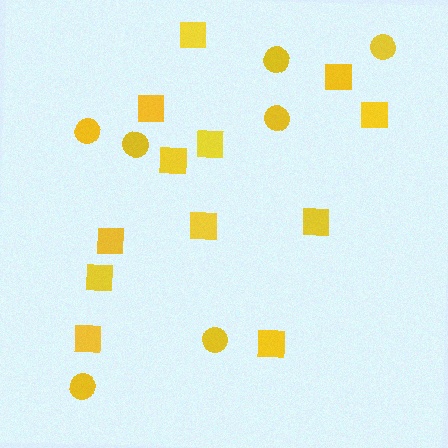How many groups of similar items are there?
There are 2 groups: one group of circles (7) and one group of squares (12).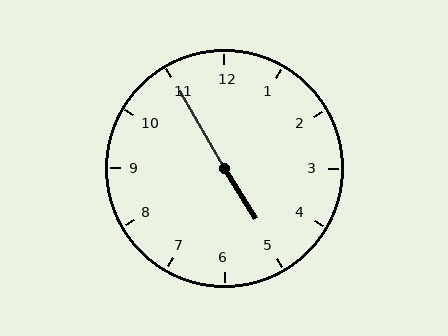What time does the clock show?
4:55.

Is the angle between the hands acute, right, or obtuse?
It is obtuse.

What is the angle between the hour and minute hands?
Approximately 178 degrees.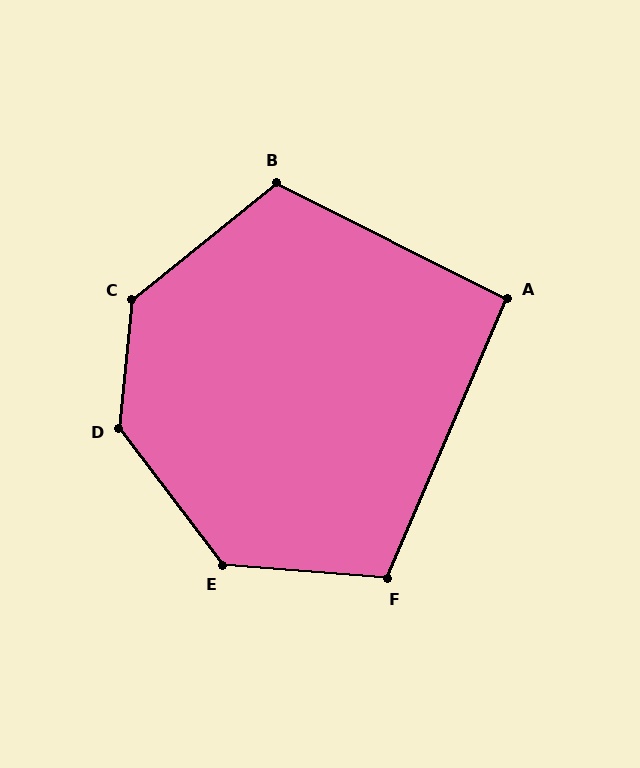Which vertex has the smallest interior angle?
A, at approximately 94 degrees.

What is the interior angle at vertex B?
Approximately 114 degrees (obtuse).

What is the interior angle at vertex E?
Approximately 132 degrees (obtuse).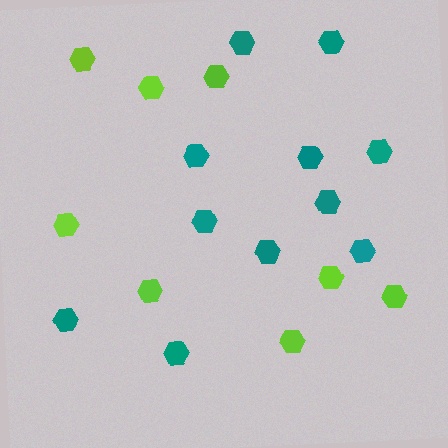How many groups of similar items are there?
There are 2 groups: one group of lime hexagons (8) and one group of teal hexagons (11).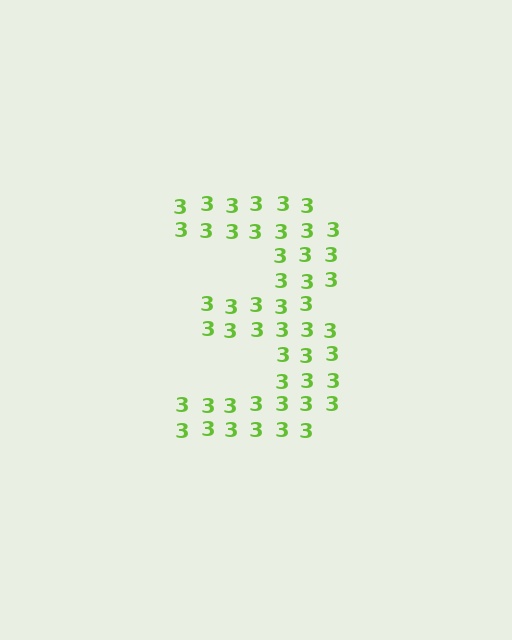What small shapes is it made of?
It is made of small digit 3's.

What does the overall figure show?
The overall figure shows the digit 3.